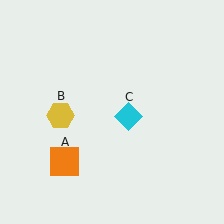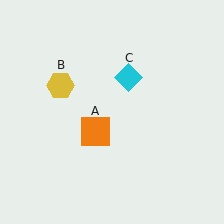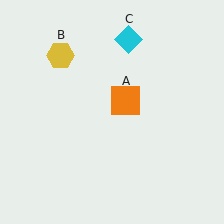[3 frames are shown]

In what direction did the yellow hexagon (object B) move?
The yellow hexagon (object B) moved up.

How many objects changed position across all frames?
3 objects changed position: orange square (object A), yellow hexagon (object B), cyan diamond (object C).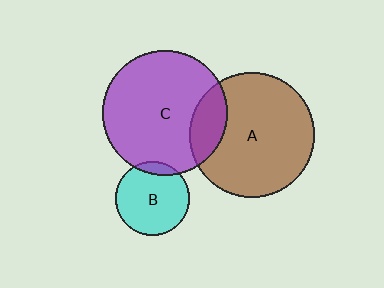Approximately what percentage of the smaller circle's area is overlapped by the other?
Approximately 15%.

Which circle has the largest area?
Circle C (purple).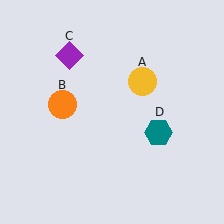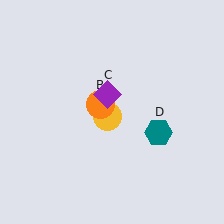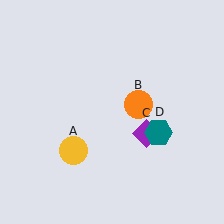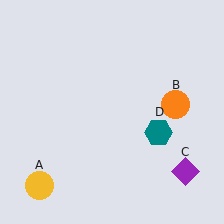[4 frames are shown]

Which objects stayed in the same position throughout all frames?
Teal hexagon (object D) remained stationary.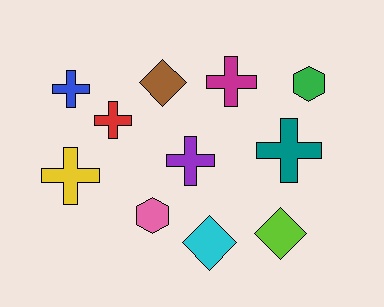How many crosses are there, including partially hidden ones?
There are 6 crosses.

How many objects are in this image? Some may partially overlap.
There are 11 objects.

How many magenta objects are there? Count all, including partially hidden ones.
There is 1 magenta object.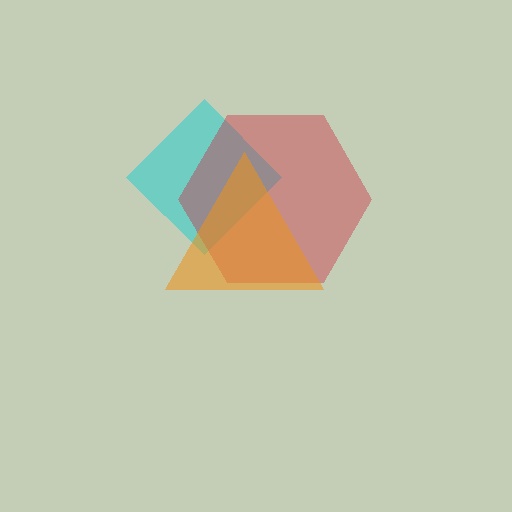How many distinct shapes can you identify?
There are 3 distinct shapes: a cyan diamond, a red hexagon, an orange triangle.